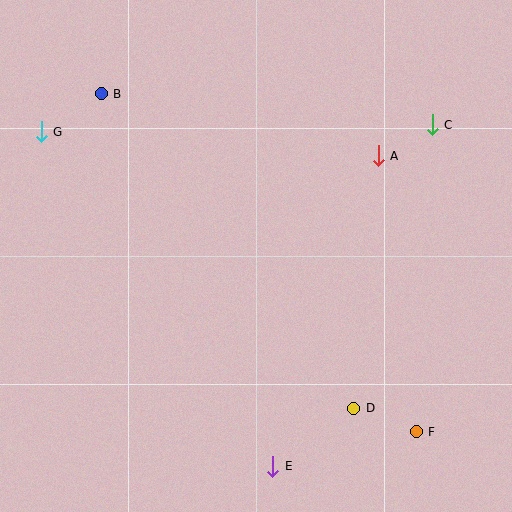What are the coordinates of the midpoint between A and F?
The midpoint between A and F is at (397, 294).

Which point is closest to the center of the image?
Point A at (378, 156) is closest to the center.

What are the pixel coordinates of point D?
Point D is at (354, 408).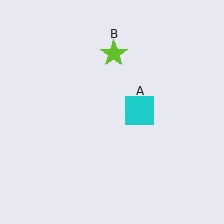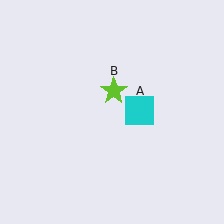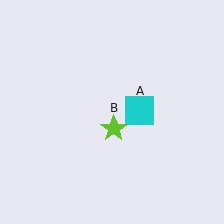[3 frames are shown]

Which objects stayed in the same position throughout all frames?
Cyan square (object A) remained stationary.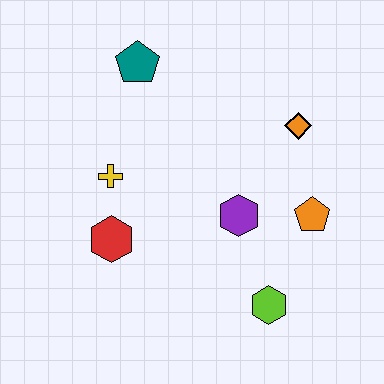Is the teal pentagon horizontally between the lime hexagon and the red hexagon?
Yes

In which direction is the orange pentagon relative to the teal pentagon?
The orange pentagon is to the right of the teal pentagon.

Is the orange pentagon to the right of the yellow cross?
Yes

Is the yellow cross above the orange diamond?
No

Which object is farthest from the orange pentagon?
The teal pentagon is farthest from the orange pentagon.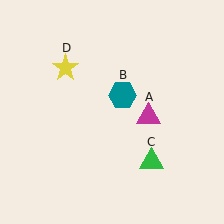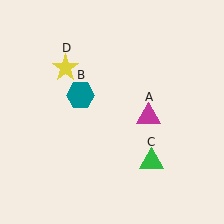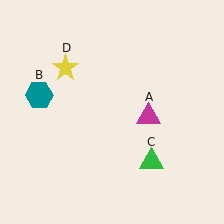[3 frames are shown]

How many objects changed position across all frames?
1 object changed position: teal hexagon (object B).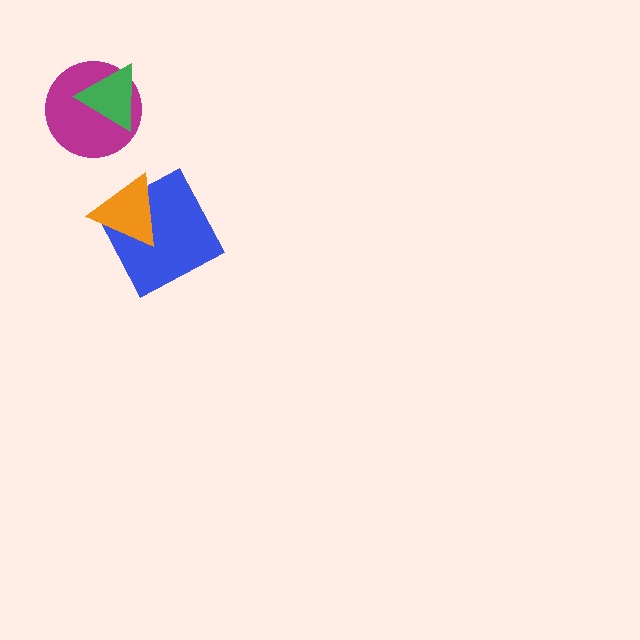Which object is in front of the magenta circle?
The green triangle is in front of the magenta circle.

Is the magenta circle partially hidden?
Yes, it is partially covered by another shape.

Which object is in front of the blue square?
The orange triangle is in front of the blue square.